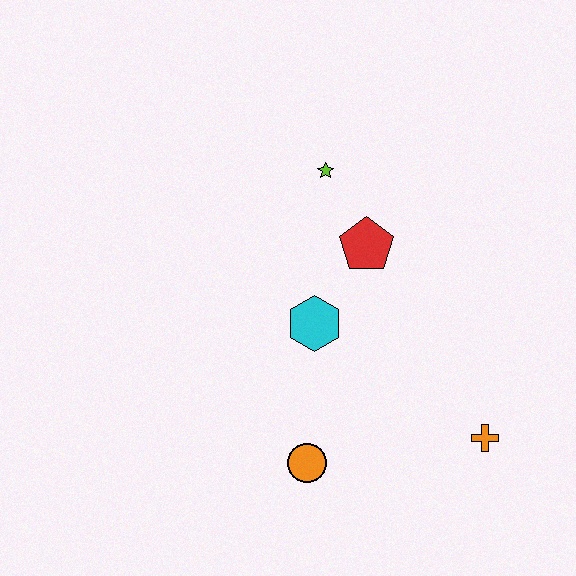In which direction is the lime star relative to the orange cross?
The lime star is above the orange cross.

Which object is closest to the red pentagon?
The lime star is closest to the red pentagon.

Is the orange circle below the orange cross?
Yes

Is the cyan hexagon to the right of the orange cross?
No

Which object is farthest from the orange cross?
The lime star is farthest from the orange cross.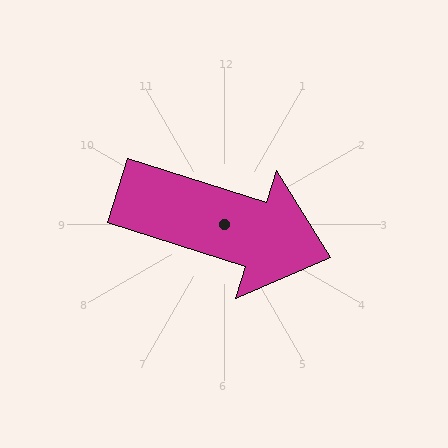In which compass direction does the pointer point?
East.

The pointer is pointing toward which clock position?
Roughly 4 o'clock.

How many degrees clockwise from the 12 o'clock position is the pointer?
Approximately 108 degrees.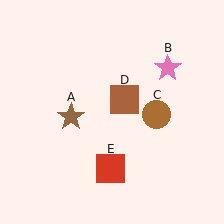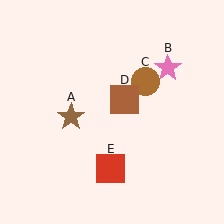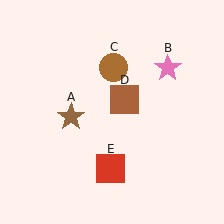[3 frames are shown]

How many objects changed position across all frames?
1 object changed position: brown circle (object C).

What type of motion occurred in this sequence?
The brown circle (object C) rotated counterclockwise around the center of the scene.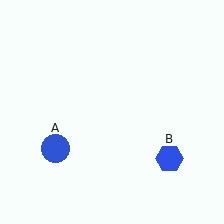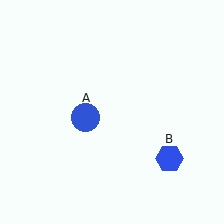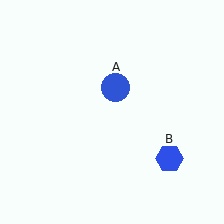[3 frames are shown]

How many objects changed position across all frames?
1 object changed position: blue circle (object A).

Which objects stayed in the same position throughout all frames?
Blue hexagon (object B) remained stationary.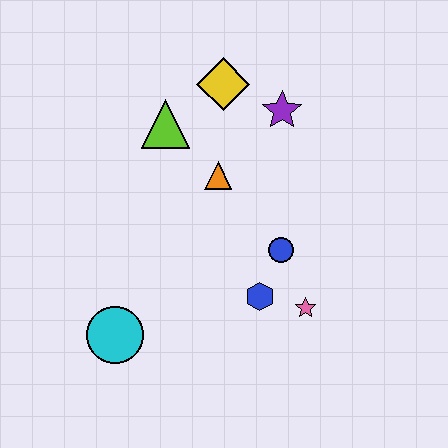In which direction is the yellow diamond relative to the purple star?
The yellow diamond is to the left of the purple star.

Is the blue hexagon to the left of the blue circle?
Yes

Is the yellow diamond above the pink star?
Yes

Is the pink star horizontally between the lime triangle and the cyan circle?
No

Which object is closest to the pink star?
The blue hexagon is closest to the pink star.